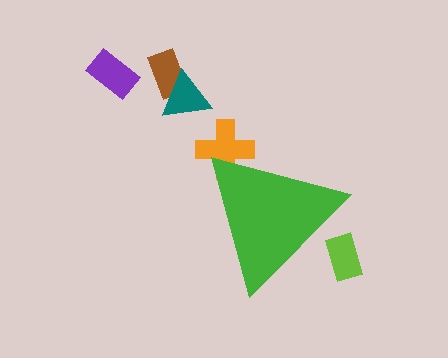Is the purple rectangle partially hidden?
No, the purple rectangle is fully visible.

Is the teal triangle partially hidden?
No, the teal triangle is fully visible.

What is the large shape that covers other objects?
A green triangle.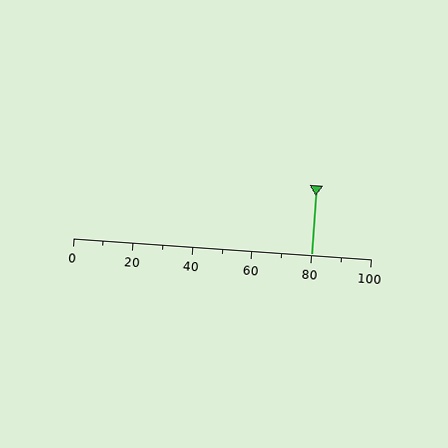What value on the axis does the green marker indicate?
The marker indicates approximately 80.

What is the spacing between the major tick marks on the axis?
The major ticks are spaced 20 apart.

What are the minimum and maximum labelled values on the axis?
The axis runs from 0 to 100.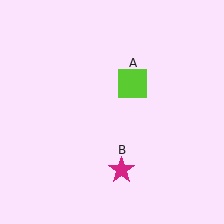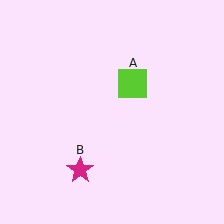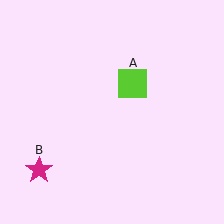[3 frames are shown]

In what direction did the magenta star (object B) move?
The magenta star (object B) moved left.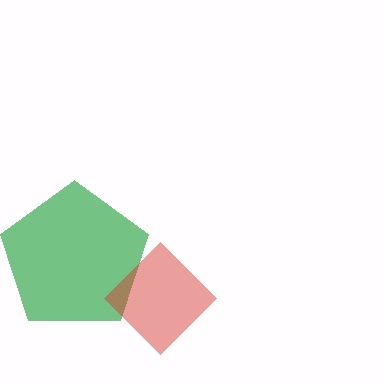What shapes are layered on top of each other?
The layered shapes are: a green pentagon, a red diamond.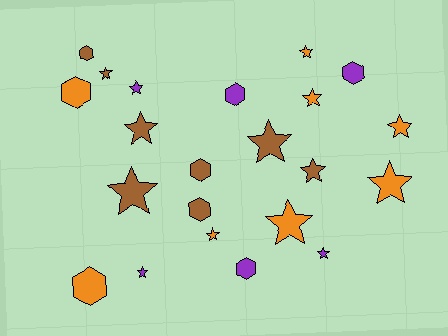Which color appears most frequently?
Orange, with 8 objects.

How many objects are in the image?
There are 22 objects.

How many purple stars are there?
There are 3 purple stars.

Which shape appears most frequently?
Star, with 14 objects.